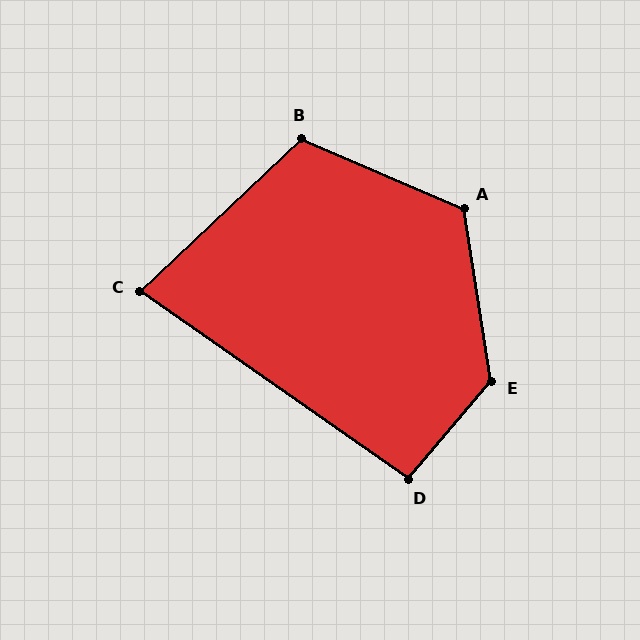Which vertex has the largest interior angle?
E, at approximately 131 degrees.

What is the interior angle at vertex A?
Approximately 122 degrees (obtuse).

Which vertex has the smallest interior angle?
C, at approximately 78 degrees.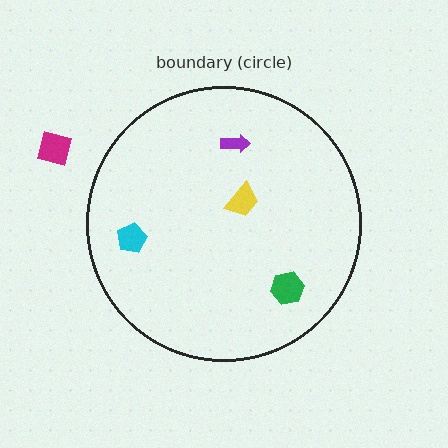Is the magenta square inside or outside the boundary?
Outside.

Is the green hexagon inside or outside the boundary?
Inside.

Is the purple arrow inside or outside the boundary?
Inside.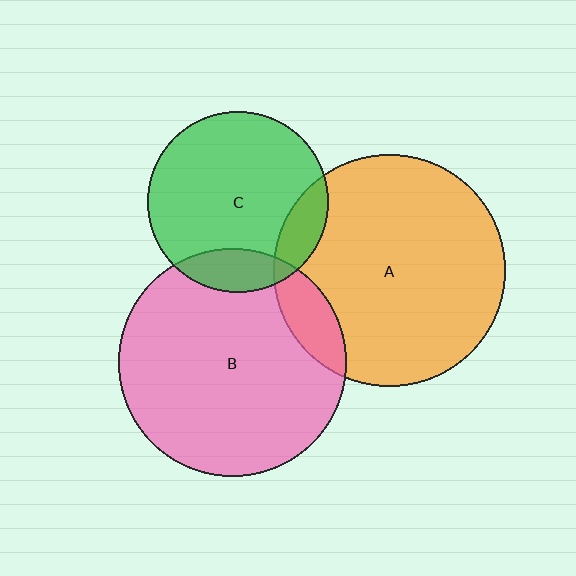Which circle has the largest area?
Circle A (orange).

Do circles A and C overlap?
Yes.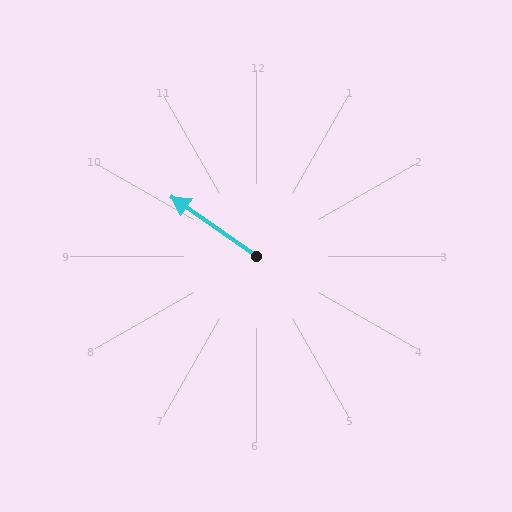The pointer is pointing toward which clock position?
Roughly 10 o'clock.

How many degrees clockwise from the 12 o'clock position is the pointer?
Approximately 305 degrees.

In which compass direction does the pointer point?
Northwest.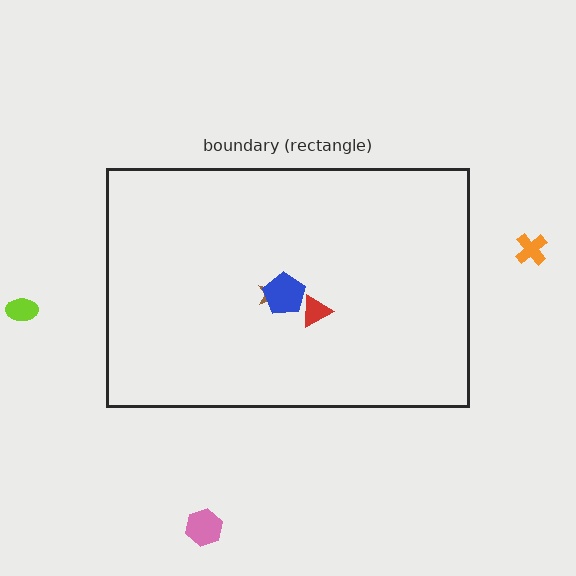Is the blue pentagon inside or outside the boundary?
Inside.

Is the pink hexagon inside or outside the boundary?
Outside.